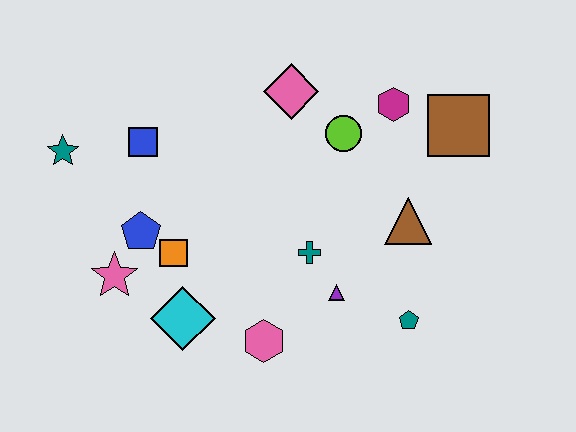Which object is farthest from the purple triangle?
The teal star is farthest from the purple triangle.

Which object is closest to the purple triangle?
The teal cross is closest to the purple triangle.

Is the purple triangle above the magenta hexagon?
No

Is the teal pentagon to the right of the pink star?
Yes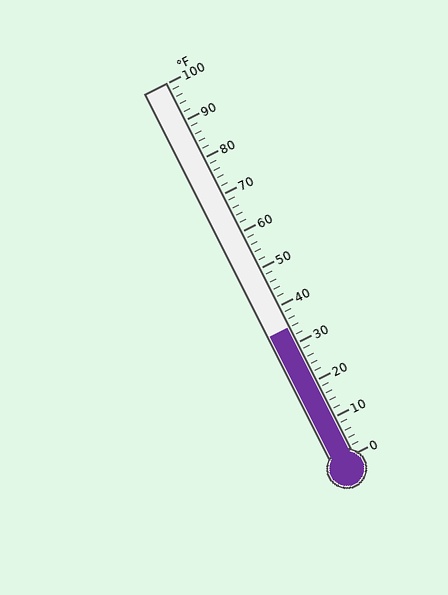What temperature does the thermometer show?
The thermometer shows approximately 34°F.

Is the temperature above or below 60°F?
The temperature is below 60°F.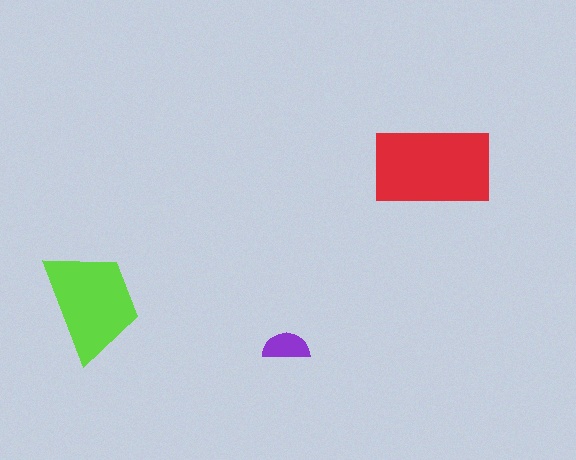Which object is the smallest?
The purple semicircle.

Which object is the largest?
The red rectangle.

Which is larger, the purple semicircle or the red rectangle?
The red rectangle.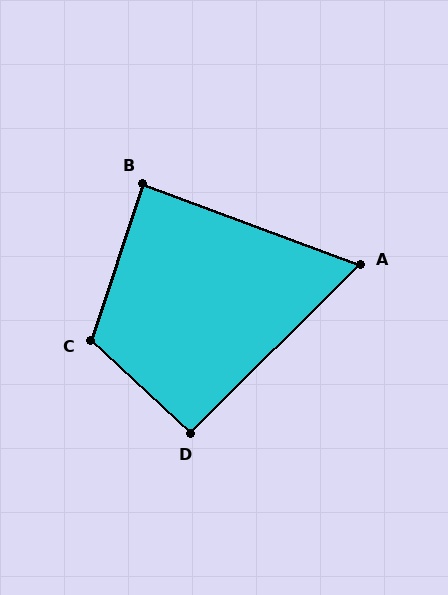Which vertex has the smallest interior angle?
A, at approximately 65 degrees.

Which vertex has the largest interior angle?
C, at approximately 115 degrees.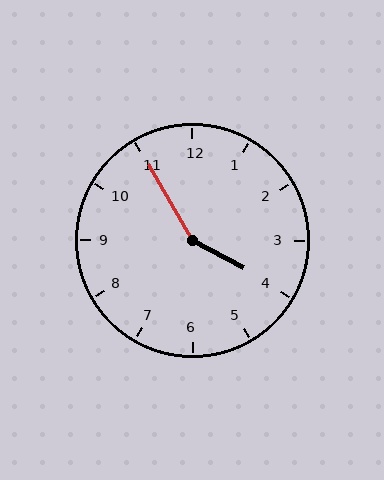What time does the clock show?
3:55.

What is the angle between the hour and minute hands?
Approximately 148 degrees.